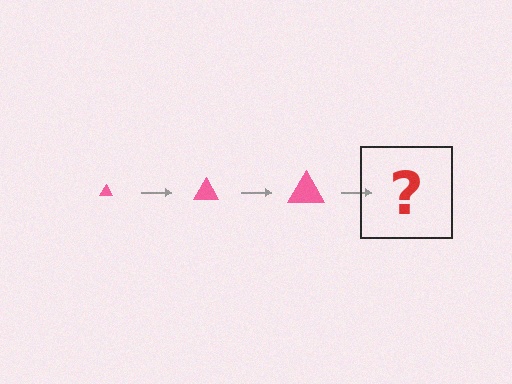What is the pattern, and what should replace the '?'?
The pattern is that the triangle gets progressively larger each step. The '?' should be a pink triangle, larger than the previous one.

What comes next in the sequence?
The next element should be a pink triangle, larger than the previous one.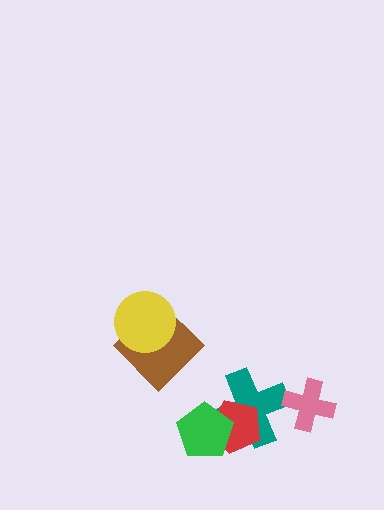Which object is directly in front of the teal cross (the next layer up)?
The red pentagon is directly in front of the teal cross.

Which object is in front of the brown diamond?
The yellow circle is in front of the brown diamond.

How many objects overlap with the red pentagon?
2 objects overlap with the red pentagon.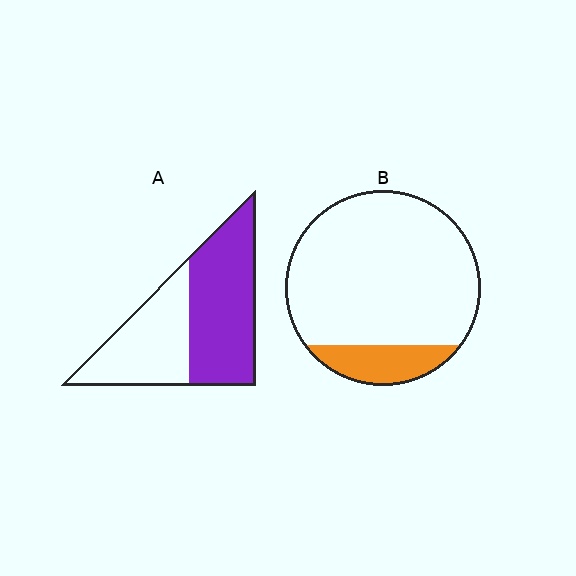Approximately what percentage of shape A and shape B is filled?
A is approximately 55% and B is approximately 15%.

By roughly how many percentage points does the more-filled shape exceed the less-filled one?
By roughly 40 percentage points (A over B).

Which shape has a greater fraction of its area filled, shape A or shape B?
Shape A.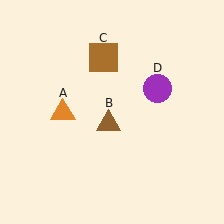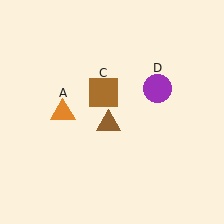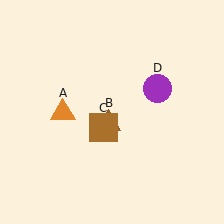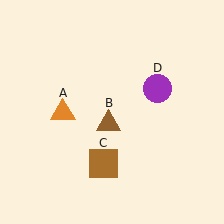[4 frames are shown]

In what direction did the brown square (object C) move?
The brown square (object C) moved down.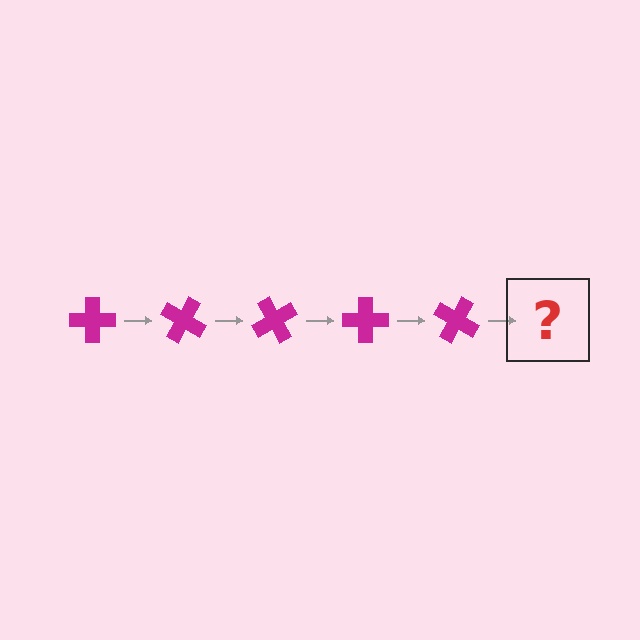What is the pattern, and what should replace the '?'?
The pattern is that the cross rotates 30 degrees each step. The '?' should be a magenta cross rotated 150 degrees.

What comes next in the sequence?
The next element should be a magenta cross rotated 150 degrees.